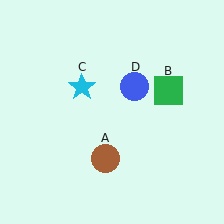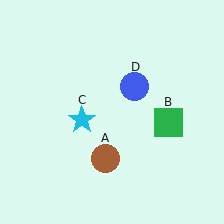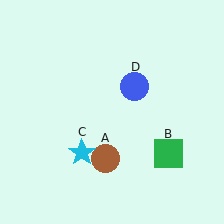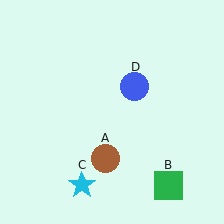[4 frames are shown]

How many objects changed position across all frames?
2 objects changed position: green square (object B), cyan star (object C).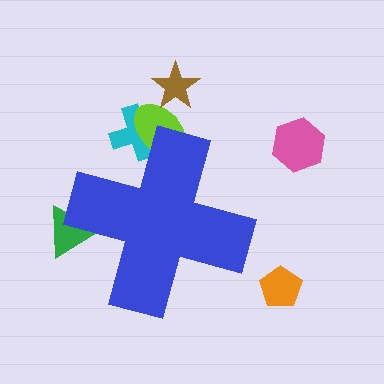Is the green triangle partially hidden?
Yes, the green triangle is partially hidden behind the blue cross.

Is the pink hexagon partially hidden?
No, the pink hexagon is fully visible.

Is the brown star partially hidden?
No, the brown star is fully visible.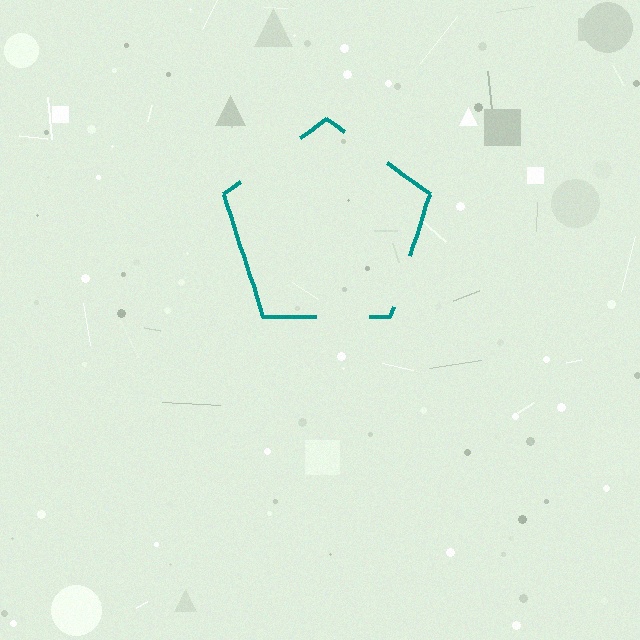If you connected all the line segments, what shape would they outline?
They would outline a pentagon.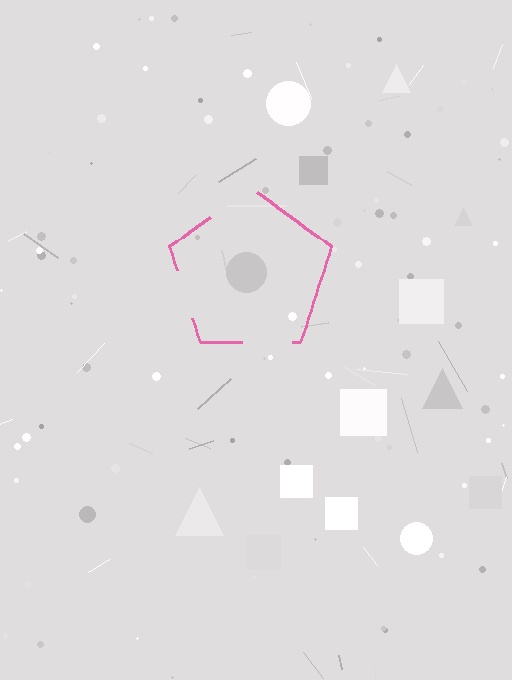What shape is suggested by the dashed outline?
The dashed outline suggests a pentagon.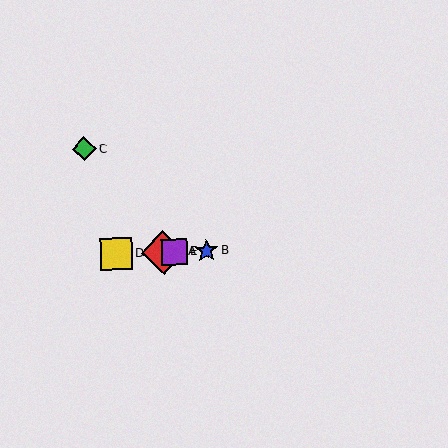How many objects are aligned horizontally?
4 objects (A, B, D, E) are aligned horizontally.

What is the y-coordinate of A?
Object A is at y≈252.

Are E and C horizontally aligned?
No, E is at y≈252 and C is at y≈149.